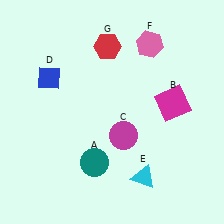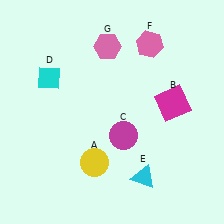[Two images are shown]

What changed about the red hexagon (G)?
In Image 1, G is red. In Image 2, it changed to pink.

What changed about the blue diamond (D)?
In Image 1, D is blue. In Image 2, it changed to cyan.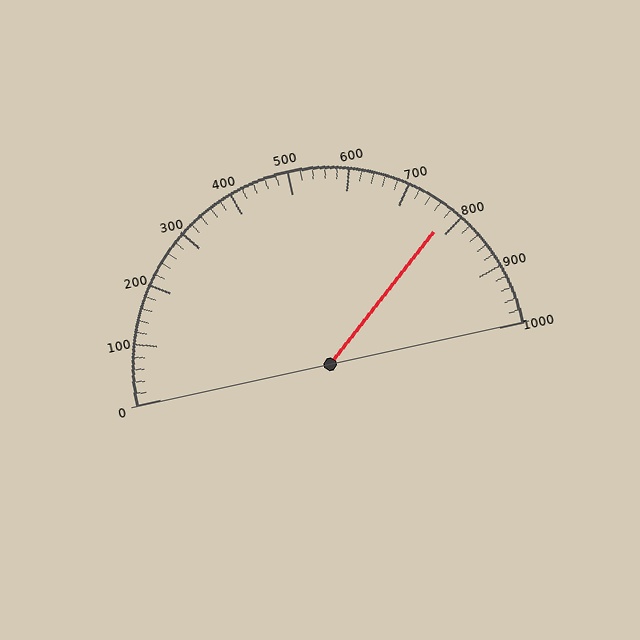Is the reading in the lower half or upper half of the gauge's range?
The reading is in the upper half of the range (0 to 1000).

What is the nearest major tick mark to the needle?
The nearest major tick mark is 800.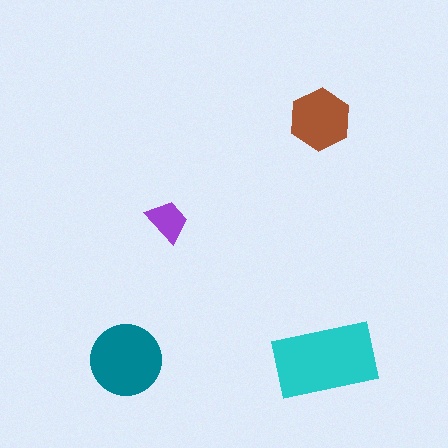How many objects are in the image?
There are 4 objects in the image.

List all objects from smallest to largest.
The purple trapezoid, the brown hexagon, the teal circle, the cyan rectangle.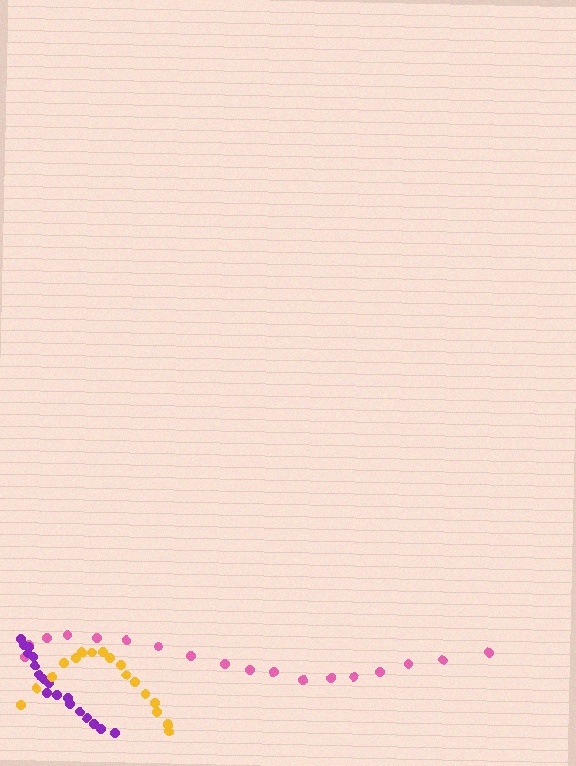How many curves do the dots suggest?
There are 3 distinct paths.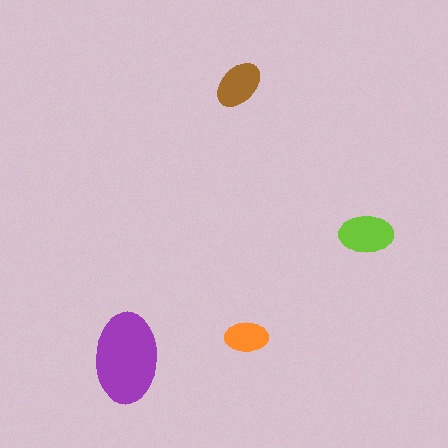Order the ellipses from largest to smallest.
the purple one, the lime one, the brown one, the orange one.